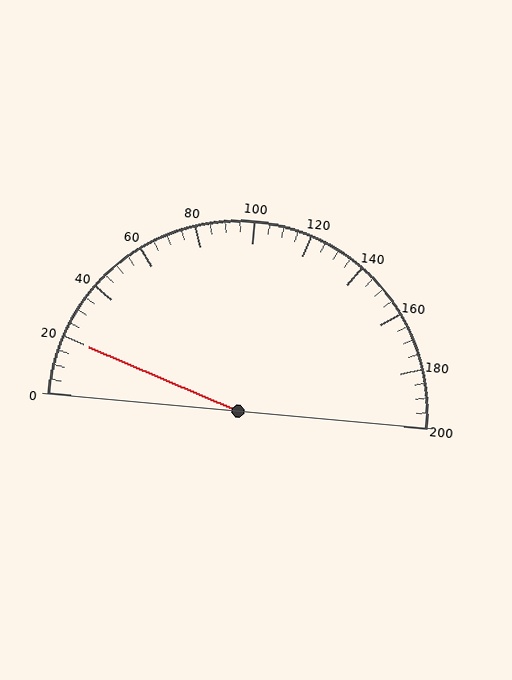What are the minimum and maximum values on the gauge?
The gauge ranges from 0 to 200.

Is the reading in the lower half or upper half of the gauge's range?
The reading is in the lower half of the range (0 to 200).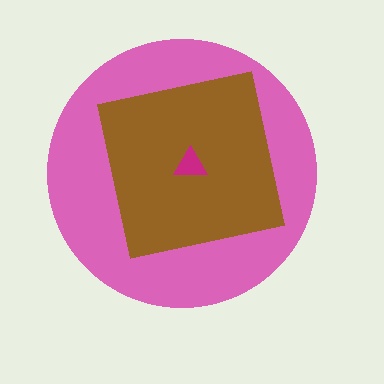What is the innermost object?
The magenta triangle.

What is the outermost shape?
The pink circle.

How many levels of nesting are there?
3.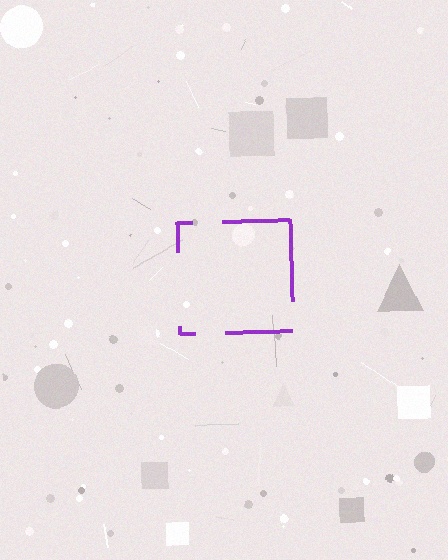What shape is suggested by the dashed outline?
The dashed outline suggests a square.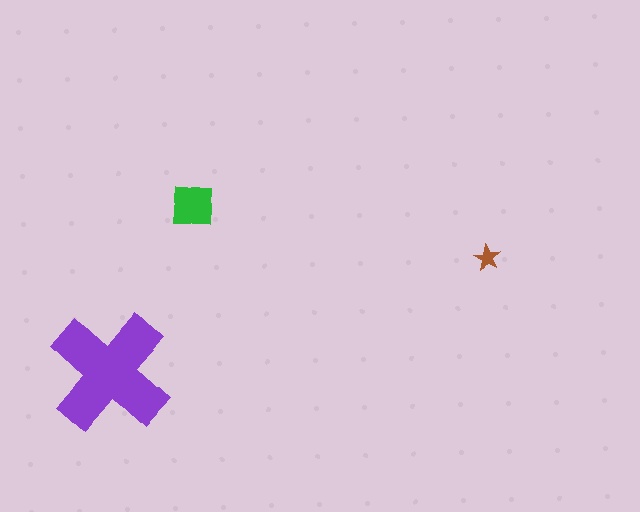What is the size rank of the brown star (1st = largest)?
3rd.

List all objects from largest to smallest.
The purple cross, the green square, the brown star.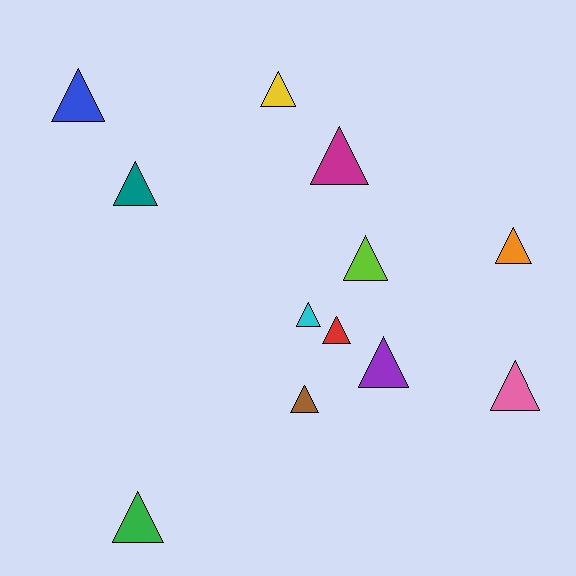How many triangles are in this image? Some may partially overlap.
There are 12 triangles.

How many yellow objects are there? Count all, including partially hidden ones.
There is 1 yellow object.